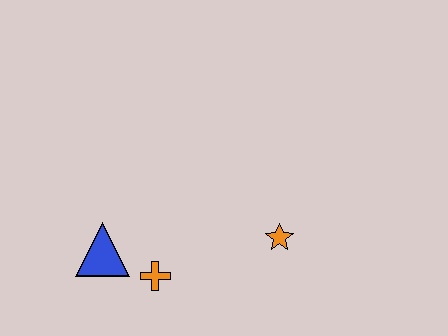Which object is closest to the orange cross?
The blue triangle is closest to the orange cross.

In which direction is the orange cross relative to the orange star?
The orange cross is to the left of the orange star.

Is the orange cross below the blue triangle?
Yes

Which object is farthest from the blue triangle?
The orange star is farthest from the blue triangle.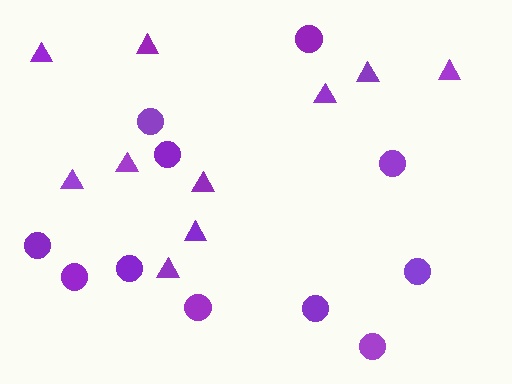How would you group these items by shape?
There are 2 groups: one group of triangles (10) and one group of circles (11).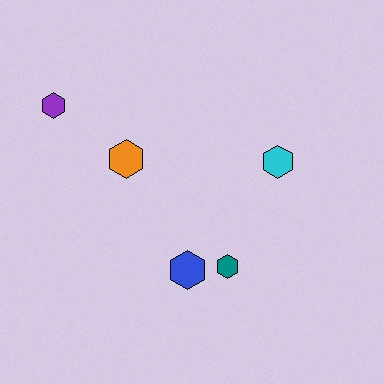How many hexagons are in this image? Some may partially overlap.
There are 5 hexagons.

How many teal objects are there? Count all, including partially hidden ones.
There is 1 teal object.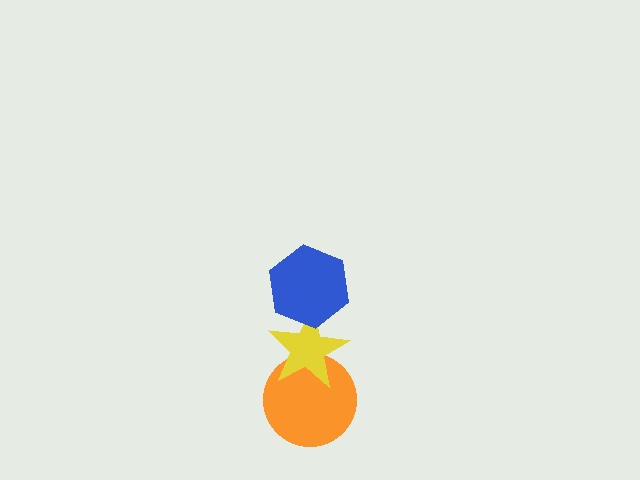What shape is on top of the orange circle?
The yellow star is on top of the orange circle.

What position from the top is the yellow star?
The yellow star is 2nd from the top.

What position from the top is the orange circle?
The orange circle is 3rd from the top.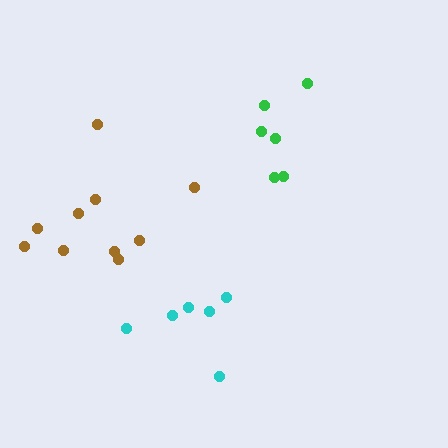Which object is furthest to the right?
The green cluster is rightmost.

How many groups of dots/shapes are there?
There are 3 groups.